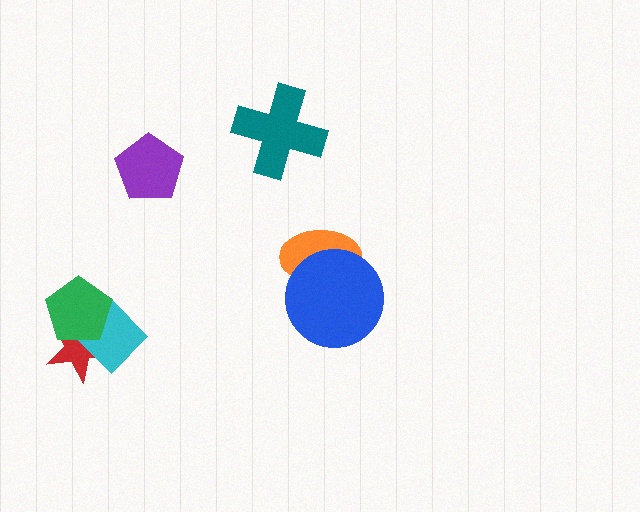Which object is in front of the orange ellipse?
The blue circle is in front of the orange ellipse.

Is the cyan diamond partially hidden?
Yes, it is partially covered by another shape.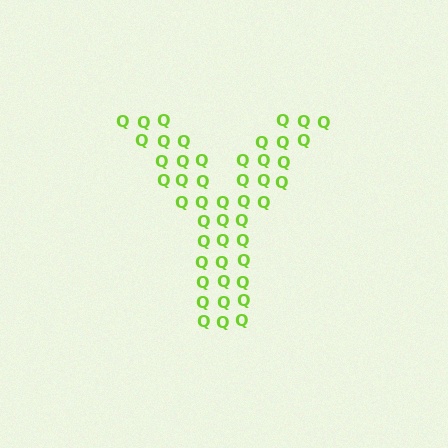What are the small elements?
The small elements are letter Q's.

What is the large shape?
The large shape is the letter Y.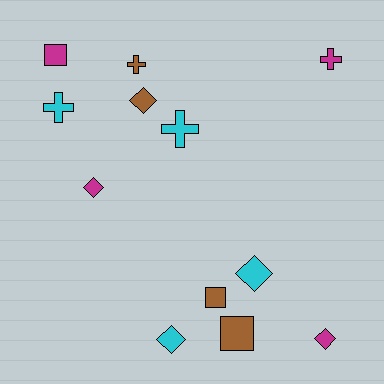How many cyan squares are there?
There are no cyan squares.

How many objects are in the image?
There are 12 objects.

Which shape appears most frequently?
Diamond, with 5 objects.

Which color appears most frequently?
Magenta, with 4 objects.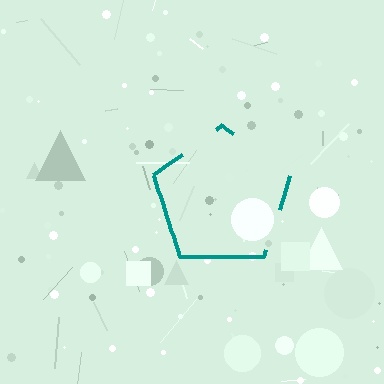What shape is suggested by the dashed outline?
The dashed outline suggests a pentagon.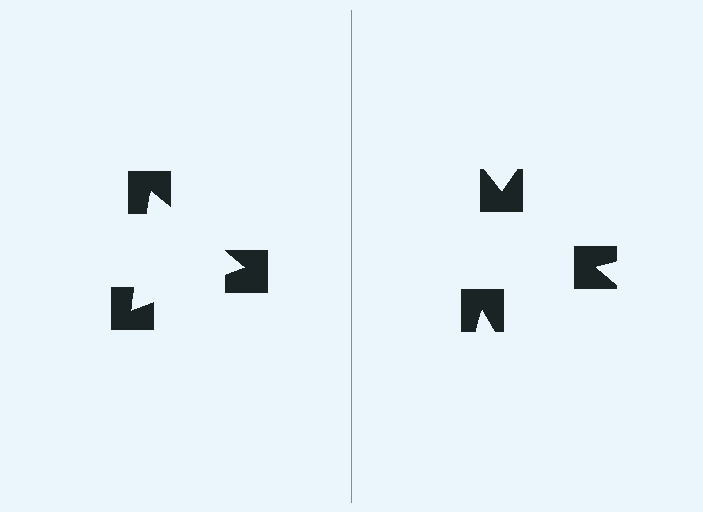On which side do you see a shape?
An illusory triangle appears on the left side. On the right side the wedge cuts are rotated, so no coherent shape forms.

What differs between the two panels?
The notched squares are positioned identically on both sides; only the wedge orientations differ. On the left they align to a triangle; on the right they are misaligned.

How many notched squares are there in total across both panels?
6 — 3 on each side.